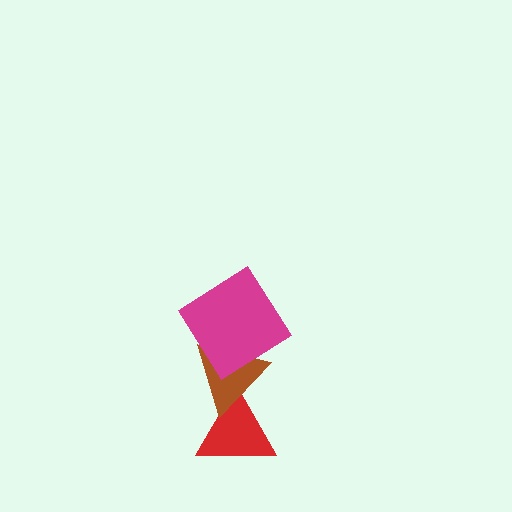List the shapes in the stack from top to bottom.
From top to bottom: the magenta diamond, the brown triangle, the red triangle.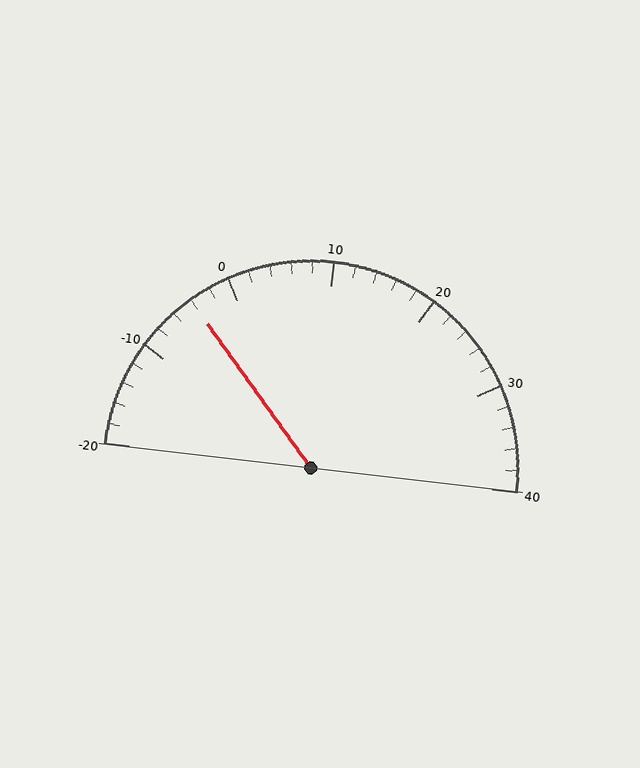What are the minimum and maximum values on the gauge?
The gauge ranges from -20 to 40.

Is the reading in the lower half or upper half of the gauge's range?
The reading is in the lower half of the range (-20 to 40).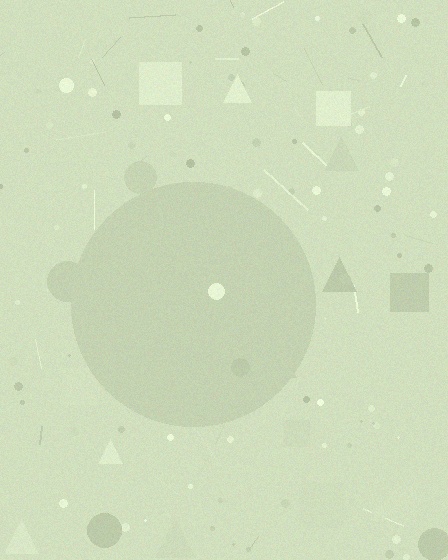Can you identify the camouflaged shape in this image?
The camouflaged shape is a circle.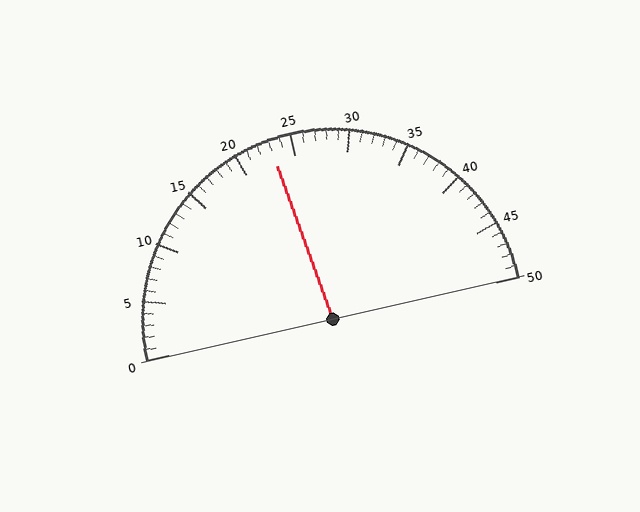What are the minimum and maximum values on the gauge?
The gauge ranges from 0 to 50.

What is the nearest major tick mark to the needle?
The nearest major tick mark is 25.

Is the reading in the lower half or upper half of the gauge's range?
The reading is in the lower half of the range (0 to 50).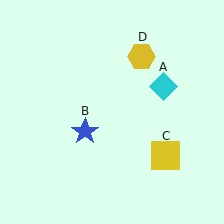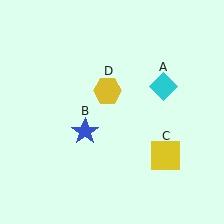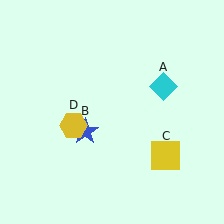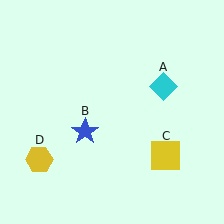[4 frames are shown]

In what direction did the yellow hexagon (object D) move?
The yellow hexagon (object D) moved down and to the left.